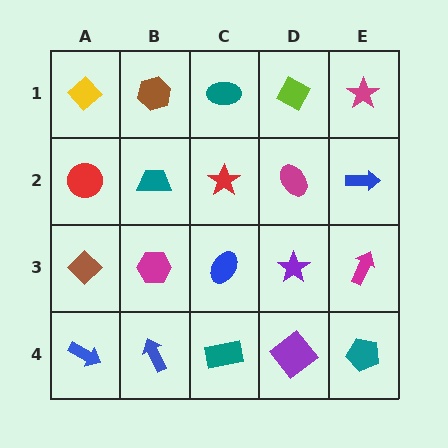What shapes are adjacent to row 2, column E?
A magenta star (row 1, column E), a magenta arrow (row 3, column E), a magenta ellipse (row 2, column D).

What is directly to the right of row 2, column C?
A magenta ellipse.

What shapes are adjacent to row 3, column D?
A magenta ellipse (row 2, column D), a purple diamond (row 4, column D), a blue ellipse (row 3, column C), a magenta arrow (row 3, column E).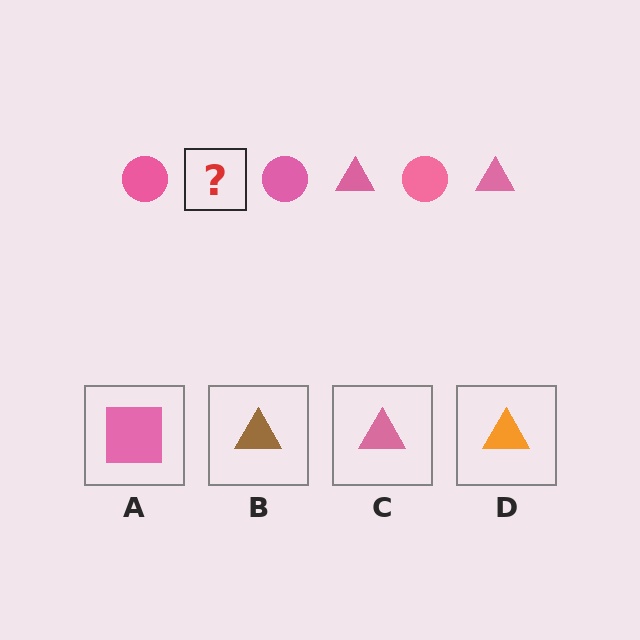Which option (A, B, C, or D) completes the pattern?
C.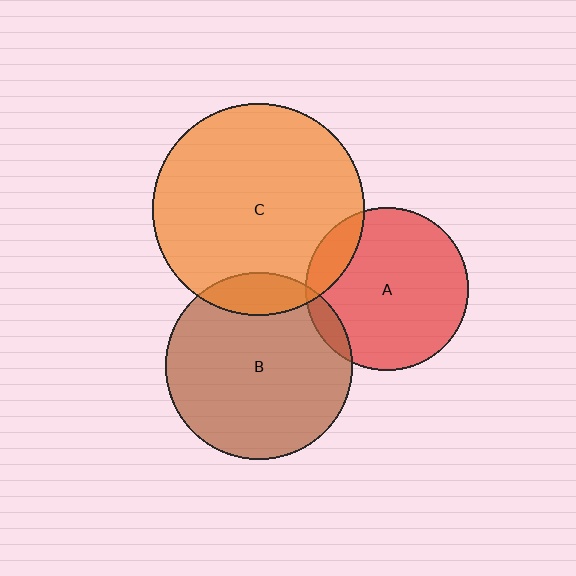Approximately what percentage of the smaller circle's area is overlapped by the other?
Approximately 15%.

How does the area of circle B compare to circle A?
Approximately 1.3 times.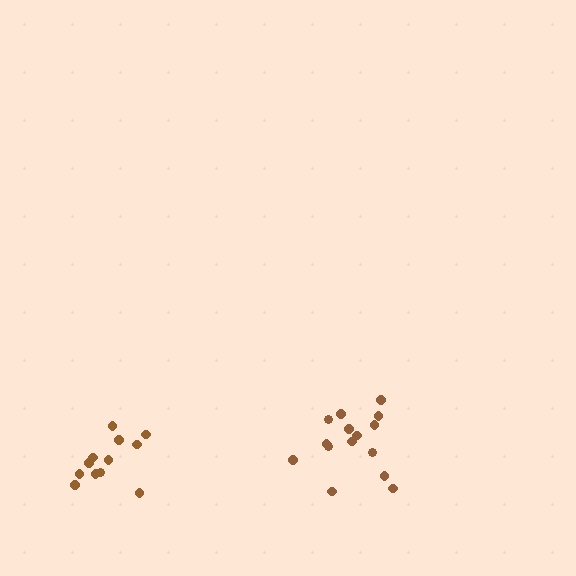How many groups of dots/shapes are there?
There are 2 groups.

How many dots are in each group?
Group 1: 15 dots, Group 2: 12 dots (27 total).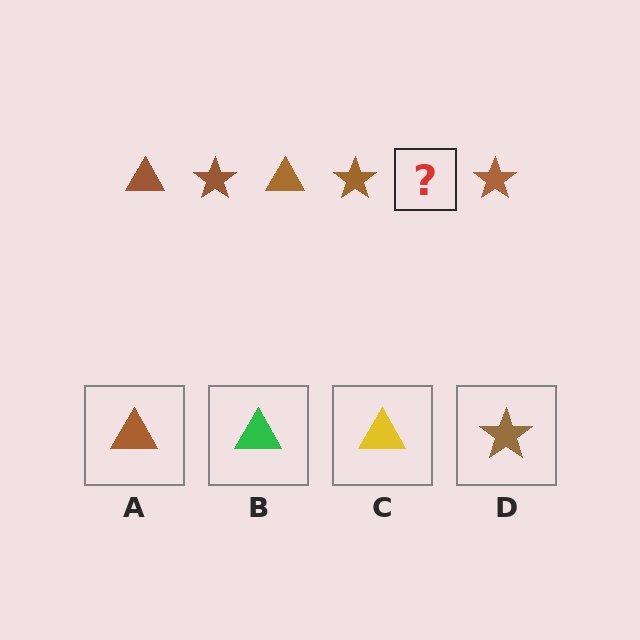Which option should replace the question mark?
Option A.